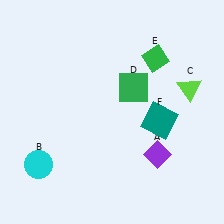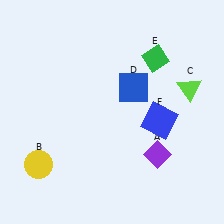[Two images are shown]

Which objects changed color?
B changed from cyan to yellow. D changed from green to blue. F changed from teal to blue.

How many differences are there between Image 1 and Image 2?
There are 3 differences between the two images.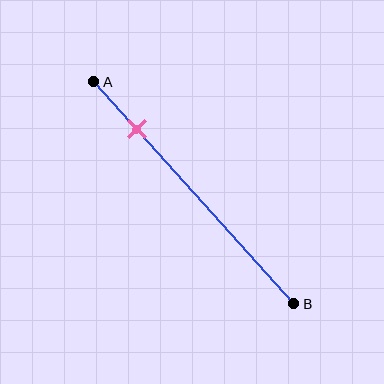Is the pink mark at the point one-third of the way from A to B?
No, the mark is at about 20% from A, not at the 33% one-third point.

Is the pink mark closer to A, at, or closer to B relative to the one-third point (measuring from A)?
The pink mark is closer to point A than the one-third point of segment AB.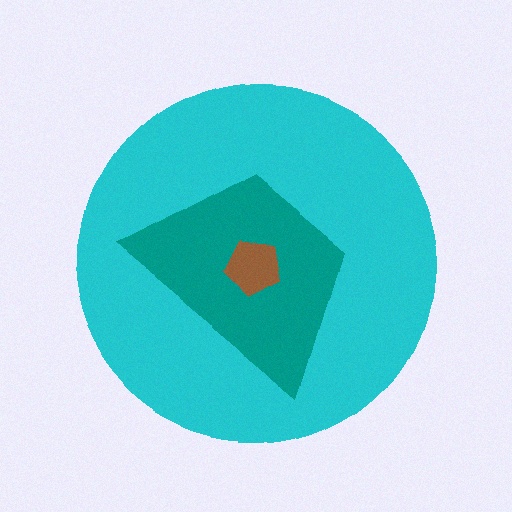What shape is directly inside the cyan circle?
The teal trapezoid.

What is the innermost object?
The brown pentagon.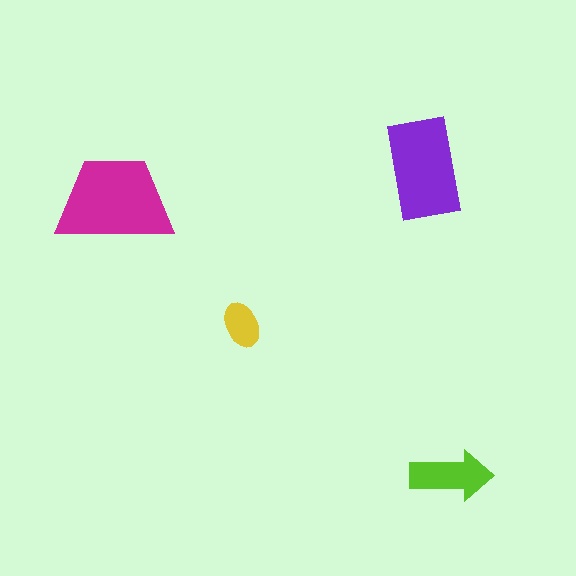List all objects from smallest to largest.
The yellow ellipse, the lime arrow, the purple rectangle, the magenta trapezoid.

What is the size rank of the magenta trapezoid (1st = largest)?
1st.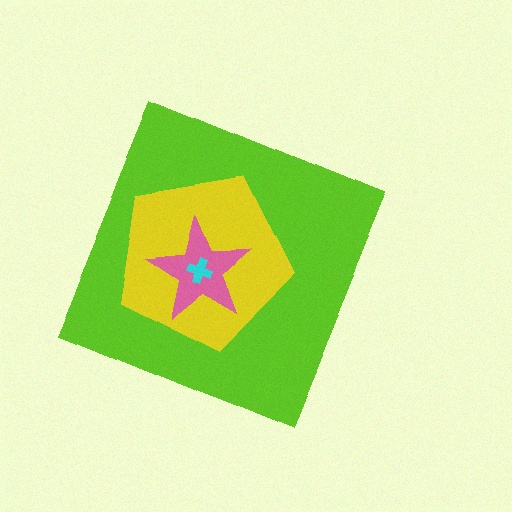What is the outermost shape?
The lime diamond.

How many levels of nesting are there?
4.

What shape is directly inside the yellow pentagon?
The pink star.